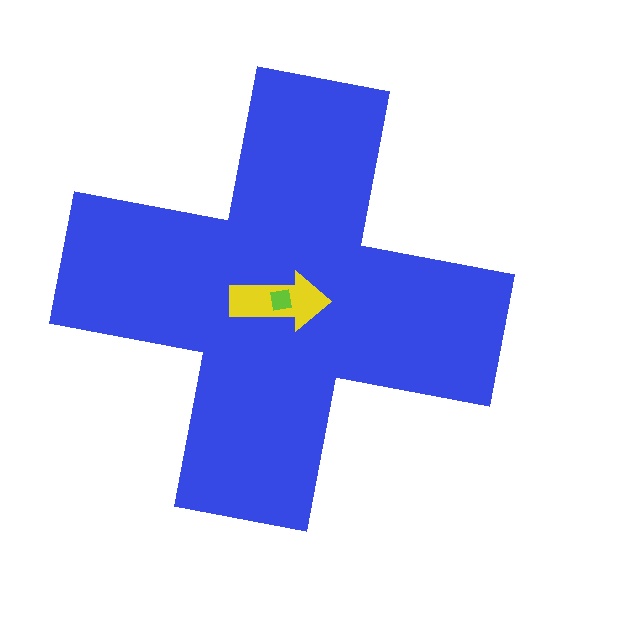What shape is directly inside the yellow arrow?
The lime square.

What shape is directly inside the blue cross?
The yellow arrow.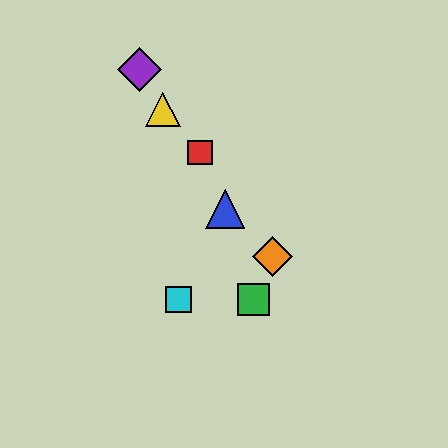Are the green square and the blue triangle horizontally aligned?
No, the green square is at y≈300 and the blue triangle is at y≈209.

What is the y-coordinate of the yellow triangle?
The yellow triangle is at y≈109.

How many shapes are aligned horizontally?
2 shapes (the green square, the cyan square) are aligned horizontally.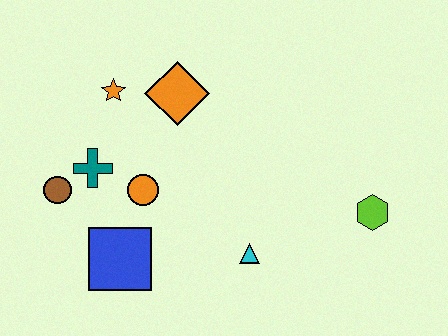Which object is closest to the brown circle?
The teal cross is closest to the brown circle.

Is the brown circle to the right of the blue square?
No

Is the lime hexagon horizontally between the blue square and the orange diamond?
No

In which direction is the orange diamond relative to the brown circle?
The orange diamond is to the right of the brown circle.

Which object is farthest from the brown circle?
The lime hexagon is farthest from the brown circle.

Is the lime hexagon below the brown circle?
Yes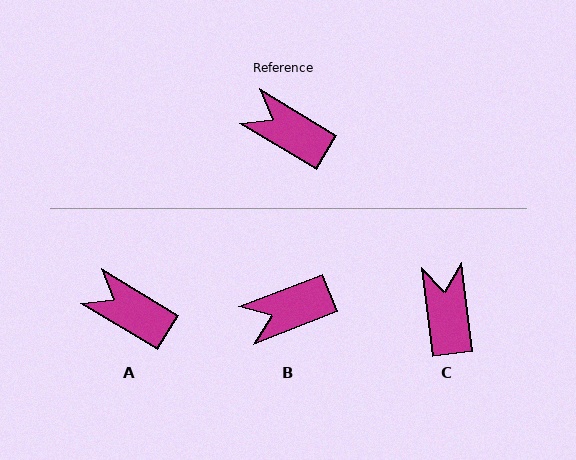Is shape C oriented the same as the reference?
No, it is off by about 52 degrees.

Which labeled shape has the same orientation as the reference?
A.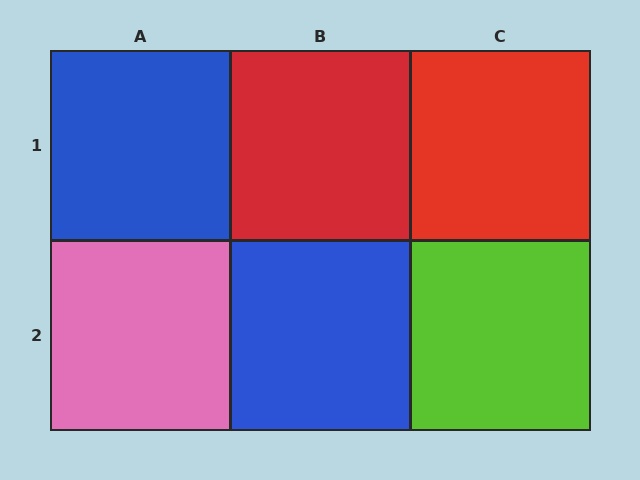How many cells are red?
2 cells are red.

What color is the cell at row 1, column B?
Red.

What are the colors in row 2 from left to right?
Pink, blue, lime.